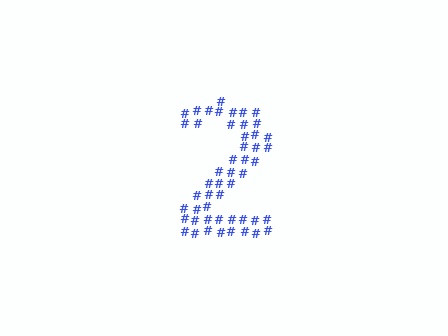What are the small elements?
The small elements are hash symbols.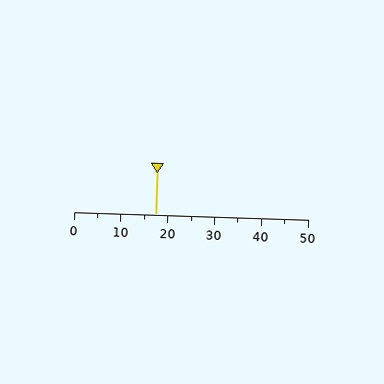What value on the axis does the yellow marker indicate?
The marker indicates approximately 17.5.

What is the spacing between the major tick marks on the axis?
The major ticks are spaced 10 apart.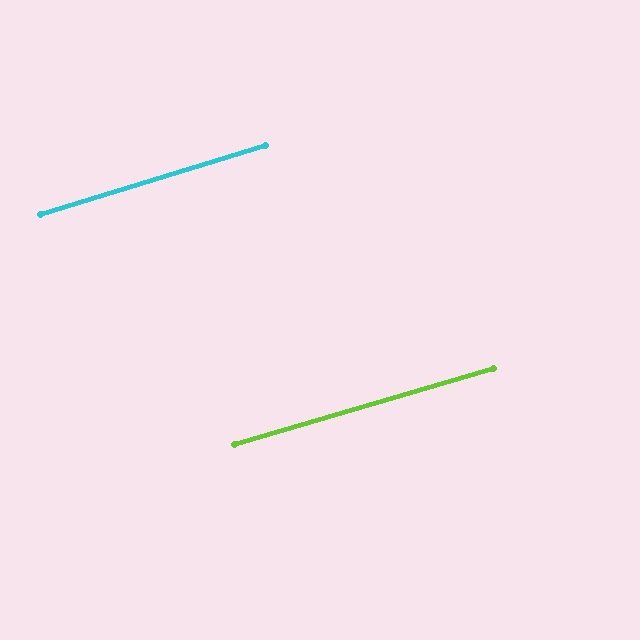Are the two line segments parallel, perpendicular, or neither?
Parallel — their directions differ by only 0.7°.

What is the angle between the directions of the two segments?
Approximately 1 degree.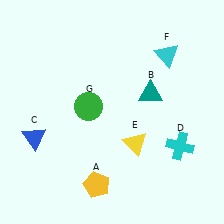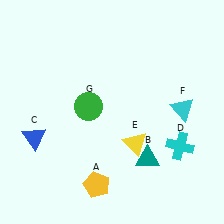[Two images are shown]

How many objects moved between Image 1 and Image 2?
2 objects moved between the two images.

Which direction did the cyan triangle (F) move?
The cyan triangle (F) moved down.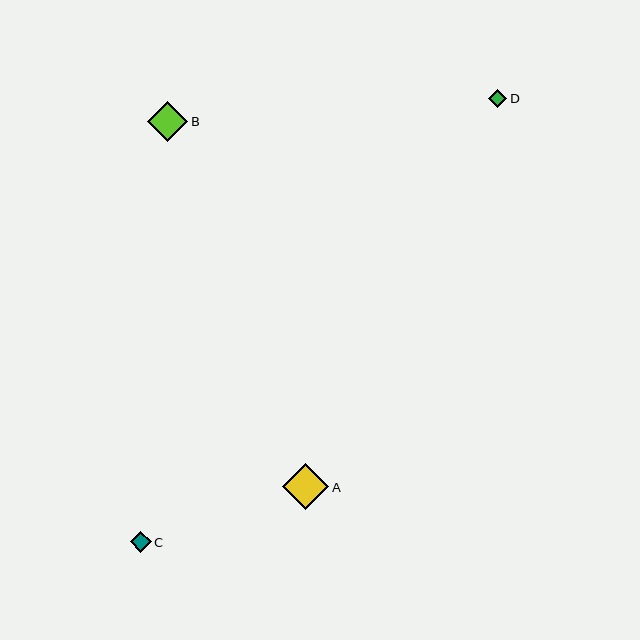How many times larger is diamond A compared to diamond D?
Diamond A is approximately 2.6 times the size of diamond D.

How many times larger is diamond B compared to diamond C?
Diamond B is approximately 1.9 times the size of diamond C.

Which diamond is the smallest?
Diamond D is the smallest with a size of approximately 18 pixels.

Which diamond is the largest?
Diamond A is the largest with a size of approximately 46 pixels.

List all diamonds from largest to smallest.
From largest to smallest: A, B, C, D.